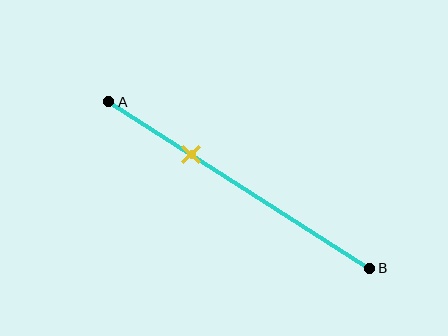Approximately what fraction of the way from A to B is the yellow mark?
The yellow mark is approximately 30% of the way from A to B.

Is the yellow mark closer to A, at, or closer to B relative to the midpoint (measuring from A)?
The yellow mark is closer to point A than the midpoint of segment AB.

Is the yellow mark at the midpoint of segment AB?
No, the mark is at about 30% from A, not at the 50% midpoint.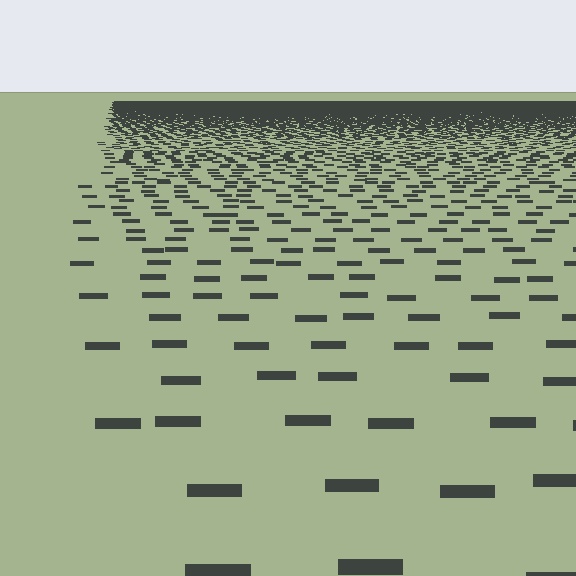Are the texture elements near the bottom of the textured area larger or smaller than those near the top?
Larger. Near the bottom, elements are closer to the viewer and appear at a bigger on-screen size.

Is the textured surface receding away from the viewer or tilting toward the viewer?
The surface is receding away from the viewer. Texture elements get smaller and denser toward the top.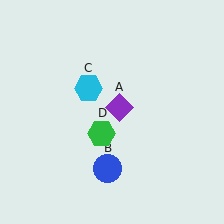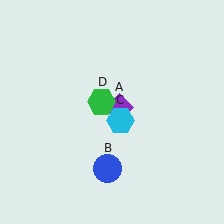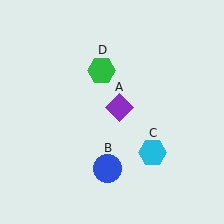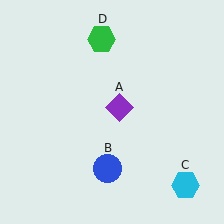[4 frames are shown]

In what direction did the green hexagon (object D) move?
The green hexagon (object D) moved up.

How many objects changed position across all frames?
2 objects changed position: cyan hexagon (object C), green hexagon (object D).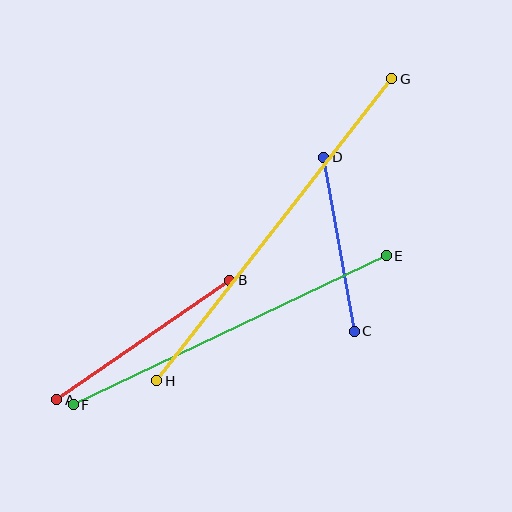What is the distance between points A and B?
The distance is approximately 210 pixels.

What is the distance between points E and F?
The distance is approximately 347 pixels.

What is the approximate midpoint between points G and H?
The midpoint is at approximately (274, 230) pixels.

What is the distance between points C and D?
The distance is approximately 177 pixels.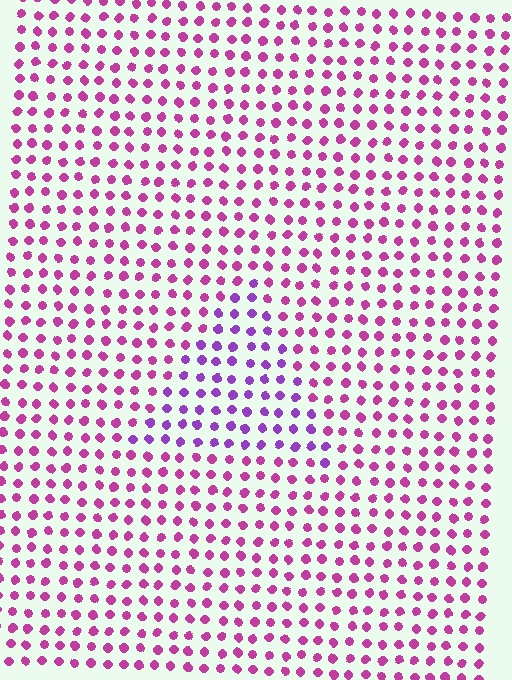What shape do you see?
I see a triangle.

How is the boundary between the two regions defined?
The boundary is defined purely by a slight shift in hue (about 35 degrees). Spacing, size, and orientation are identical on both sides.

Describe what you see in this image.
The image is filled with small magenta elements in a uniform arrangement. A triangle-shaped region is visible where the elements are tinted to a slightly different hue, forming a subtle color boundary.